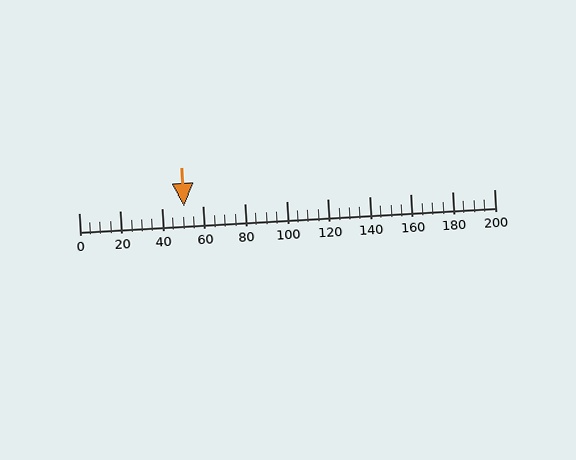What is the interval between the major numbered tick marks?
The major tick marks are spaced 20 units apart.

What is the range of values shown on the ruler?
The ruler shows values from 0 to 200.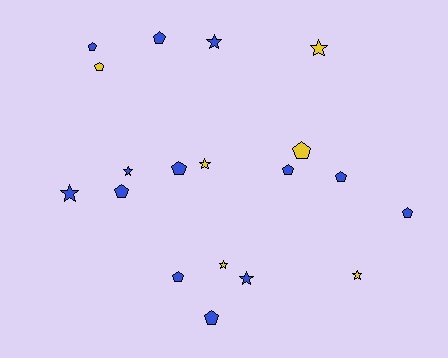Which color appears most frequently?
Blue, with 13 objects.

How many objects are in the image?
There are 19 objects.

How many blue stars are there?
There are 4 blue stars.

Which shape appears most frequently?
Pentagon, with 11 objects.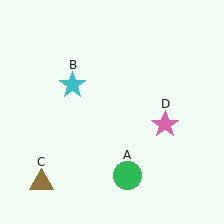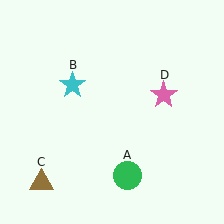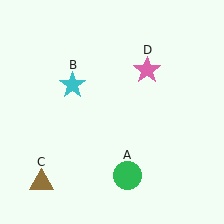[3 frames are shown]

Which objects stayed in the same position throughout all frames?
Green circle (object A) and cyan star (object B) and brown triangle (object C) remained stationary.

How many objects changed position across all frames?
1 object changed position: pink star (object D).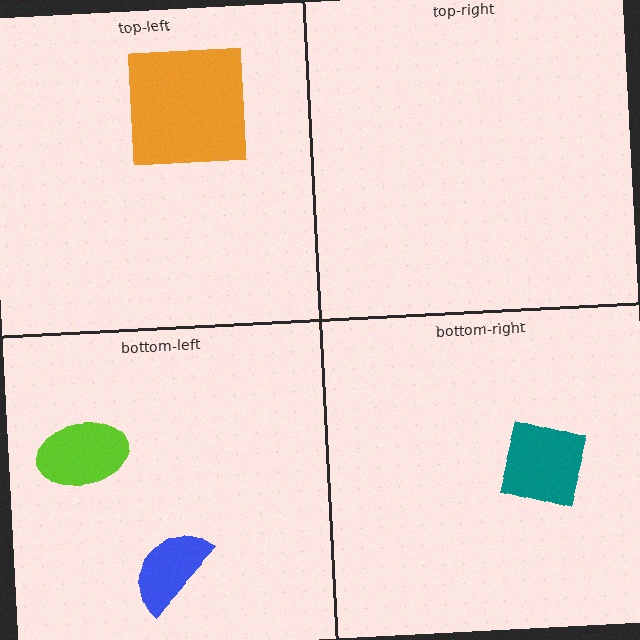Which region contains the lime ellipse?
The bottom-left region.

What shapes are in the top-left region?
The orange square.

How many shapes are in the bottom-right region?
1.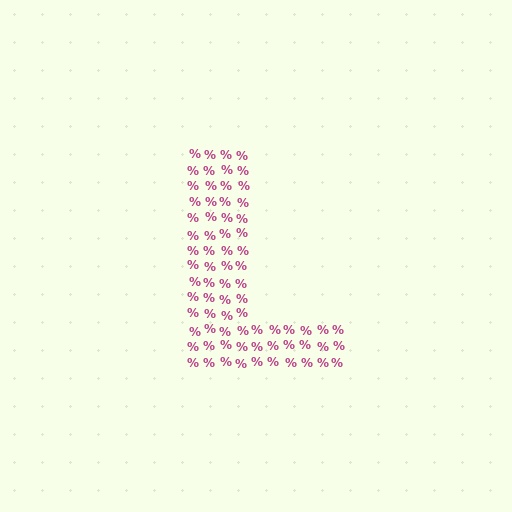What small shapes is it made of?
It is made of small percent signs.